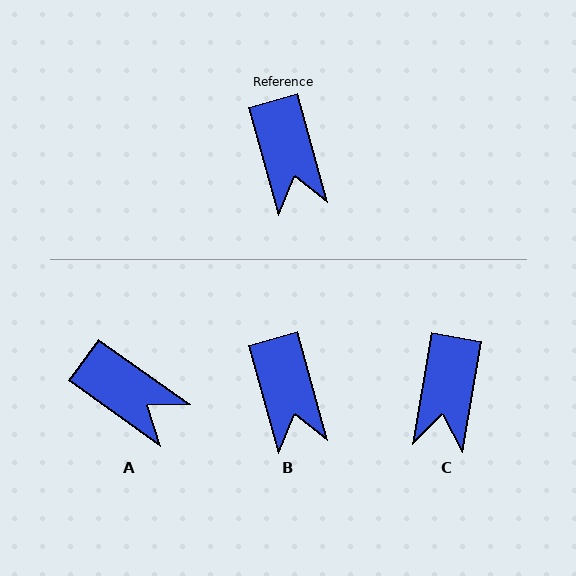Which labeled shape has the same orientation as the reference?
B.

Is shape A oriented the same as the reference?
No, it is off by about 39 degrees.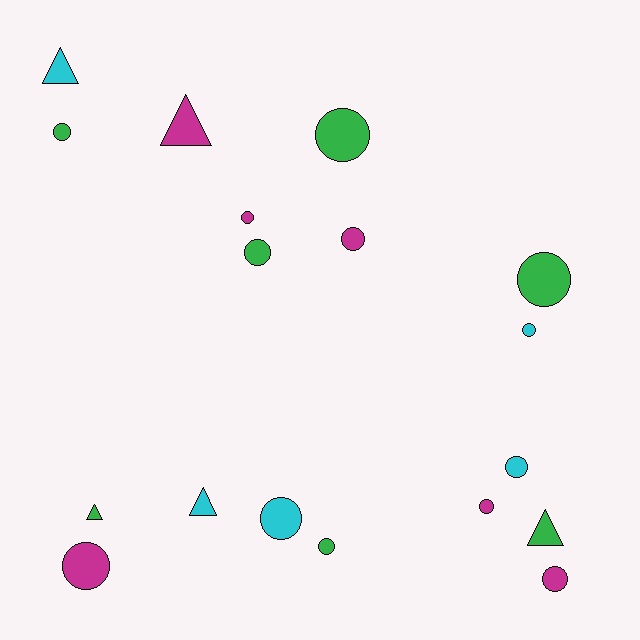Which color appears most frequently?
Green, with 7 objects.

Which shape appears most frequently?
Circle, with 13 objects.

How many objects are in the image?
There are 18 objects.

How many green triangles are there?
There are 2 green triangles.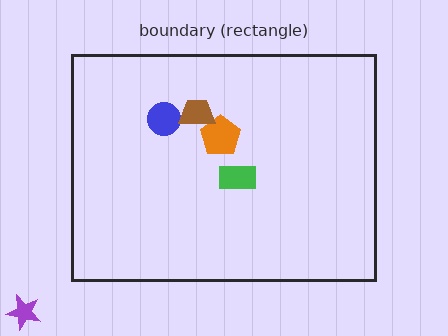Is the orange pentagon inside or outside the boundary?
Inside.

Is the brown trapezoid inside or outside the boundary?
Inside.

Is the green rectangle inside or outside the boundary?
Inside.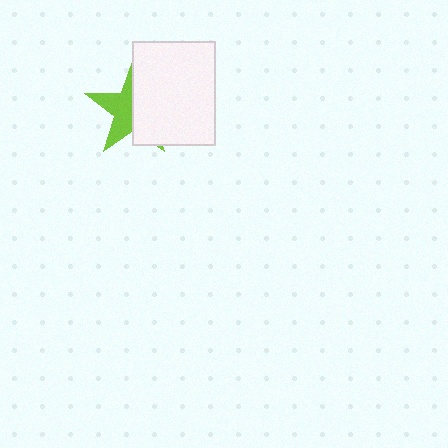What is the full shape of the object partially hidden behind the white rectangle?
The partially hidden object is a lime star.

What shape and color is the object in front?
The object in front is a white rectangle.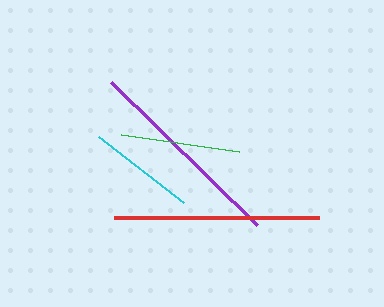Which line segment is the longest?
The red line is the longest at approximately 206 pixels.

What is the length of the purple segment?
The purple segment is approximately 205 pixels long.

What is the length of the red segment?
The red segment is approximately 206 pixels long.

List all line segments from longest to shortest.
From longest to shortest: red, purple, green, cyan.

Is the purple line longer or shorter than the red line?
The red line is longer than the purple line.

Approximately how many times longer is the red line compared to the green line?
The red line is approximately 1.7 times the length of the green line.